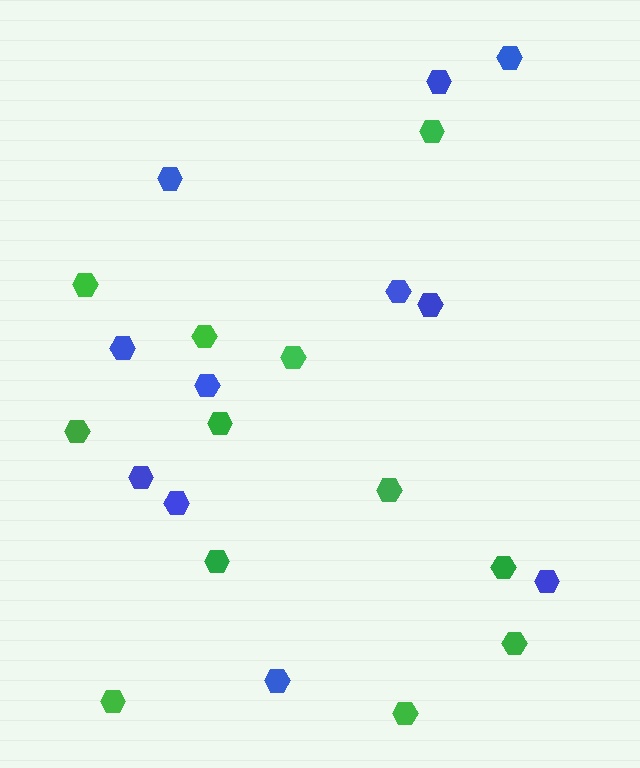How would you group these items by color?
There are 2 groups: one group of green hexagons (12) and one group of blue hexagons (11).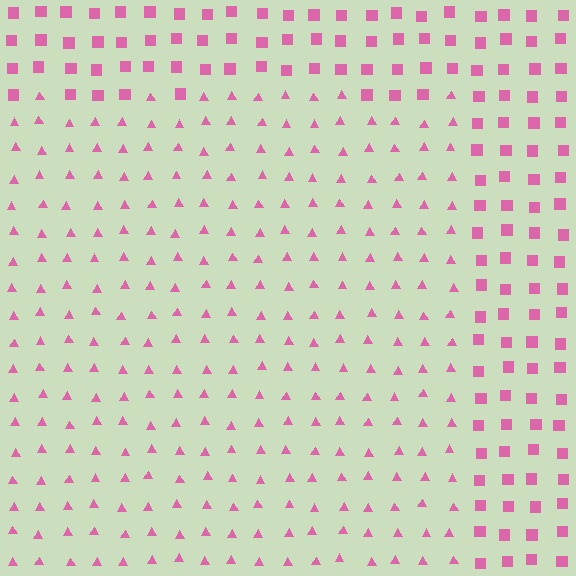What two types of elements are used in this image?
The image uses triangles inside the rectangle region and squares outside it.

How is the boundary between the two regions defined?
The boundary is defined by a change in element shape: triangles inside vs. squares outside. All elements share the same color and spacing.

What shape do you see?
I see a rectangle.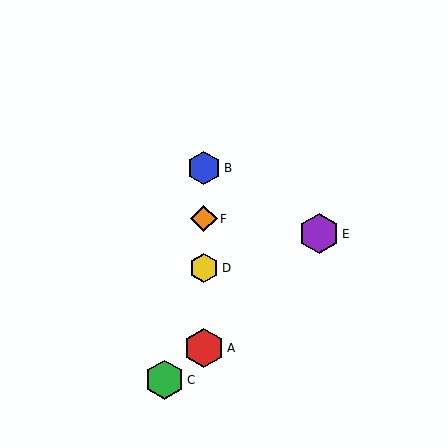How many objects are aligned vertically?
4 objects (A, B, D, F) are aligned vertically.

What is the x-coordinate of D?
Object D is at x≈204.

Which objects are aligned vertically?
Objects A, B, D, F are aligned vertically.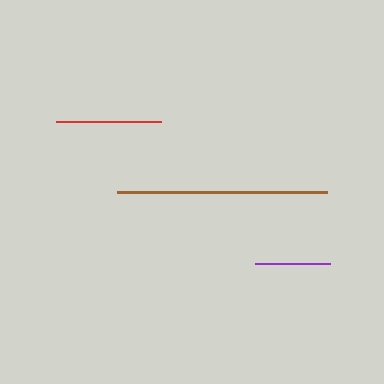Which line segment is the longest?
The brown line is the longest at approximately 210 pixels.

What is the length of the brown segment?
The brown segment is approximately 210 pixels long.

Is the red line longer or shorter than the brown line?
The brown line is longer than the red line.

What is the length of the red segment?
The red segment is approximately 105 pixels long.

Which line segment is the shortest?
The purple line is the shortest at approximately 74 pixels.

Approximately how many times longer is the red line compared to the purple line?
The red line is approximately 1.4 times the length of the purple line.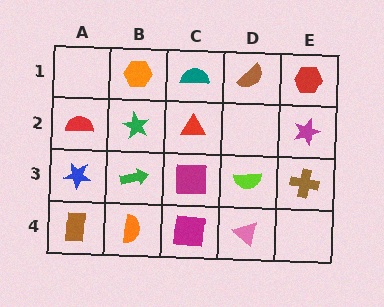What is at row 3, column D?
A lime semicircle.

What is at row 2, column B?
A green star.